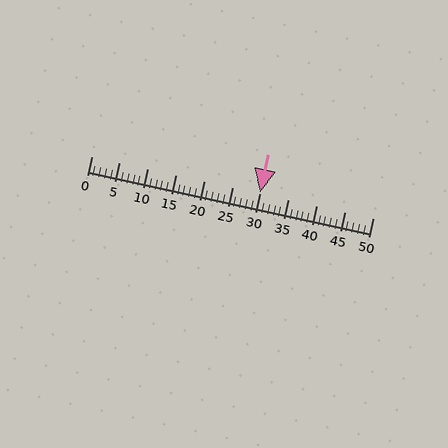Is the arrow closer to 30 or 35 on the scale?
The arrow is closer to 30.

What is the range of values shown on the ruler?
The ruler shows values from 0 to 50.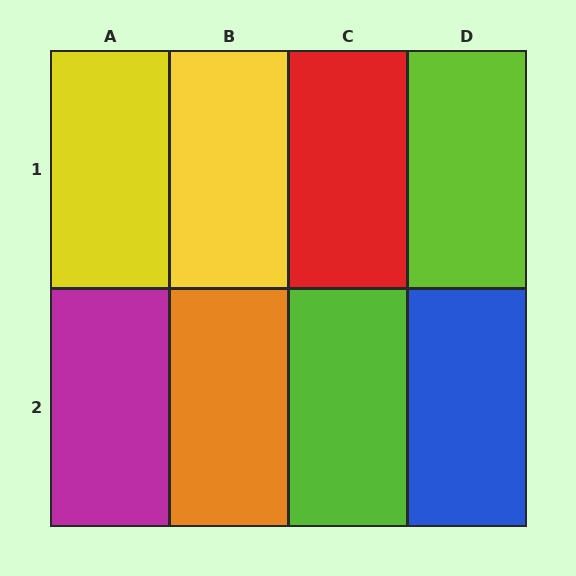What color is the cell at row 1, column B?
Yellow.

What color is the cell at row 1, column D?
Lime.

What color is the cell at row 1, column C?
Red.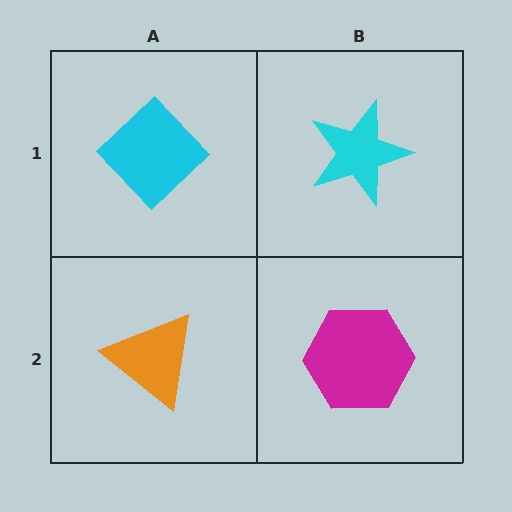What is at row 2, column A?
An orange triangle.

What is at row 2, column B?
A magenta hexagon.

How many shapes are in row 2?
2 shapes.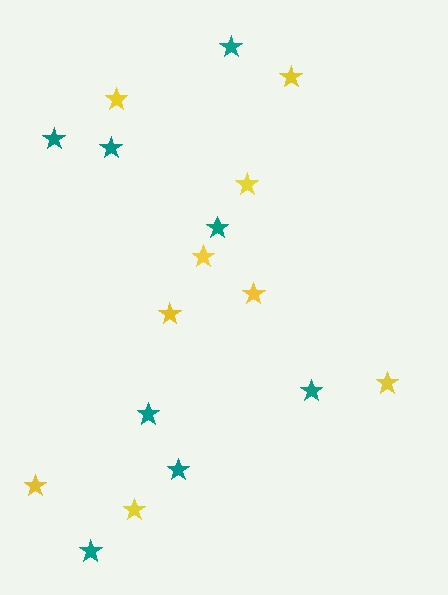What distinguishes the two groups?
There are 2 groups: one group of teal stars (8) and one group of yellow stars (9).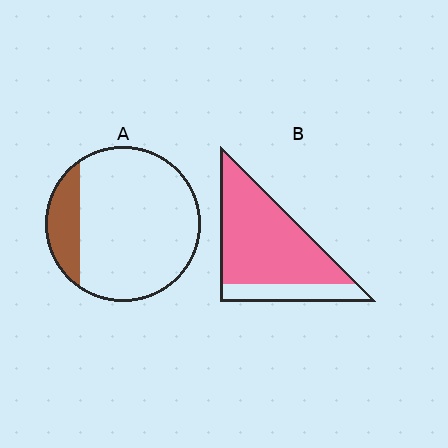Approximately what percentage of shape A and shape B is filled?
A is approximately 15% and B is approximately 80%.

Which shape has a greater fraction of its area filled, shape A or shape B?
Shape B.